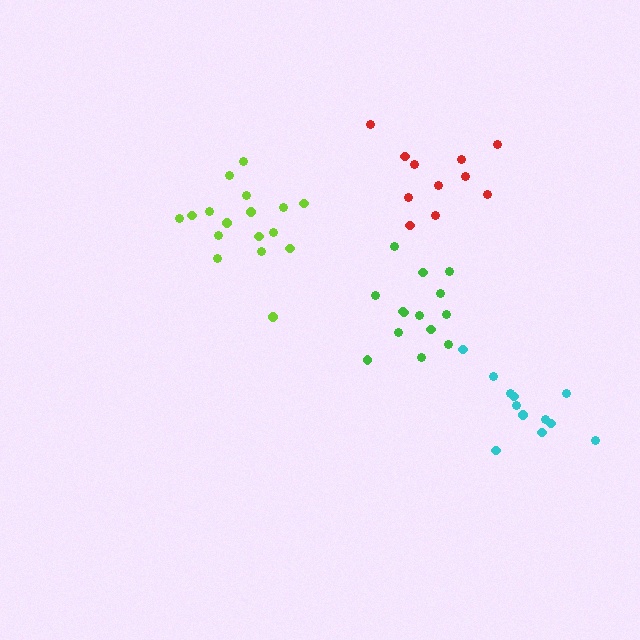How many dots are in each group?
Group 1: 14 dots, Group 2: 17 dots, Group 3: 12 dots, Group 4: 11 dots (54 total).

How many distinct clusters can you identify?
There are 4 distinct clusters.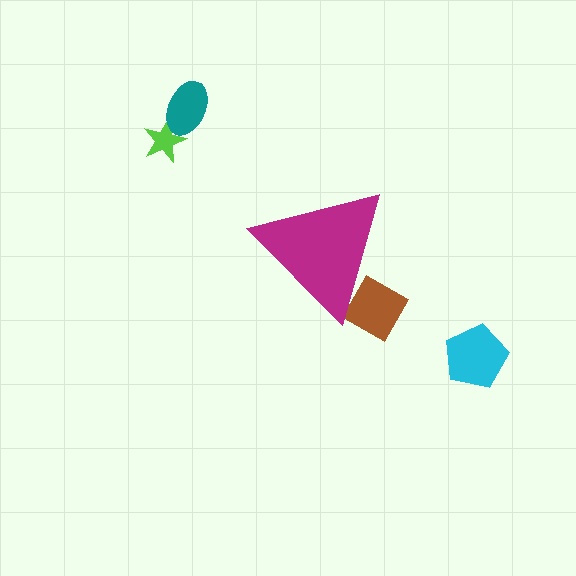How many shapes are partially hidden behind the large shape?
1 shape is partially hidden.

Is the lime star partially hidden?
No, the lime star is fully visible.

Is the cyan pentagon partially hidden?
No, the cyan pentagon is fully visible.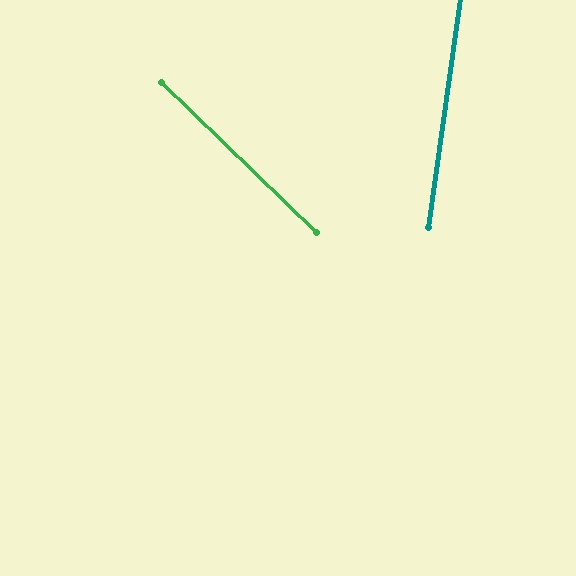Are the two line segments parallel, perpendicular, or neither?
Neither parallel nor perpendicular — they differ by about 54°.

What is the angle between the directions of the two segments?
Approximately 54 degrees.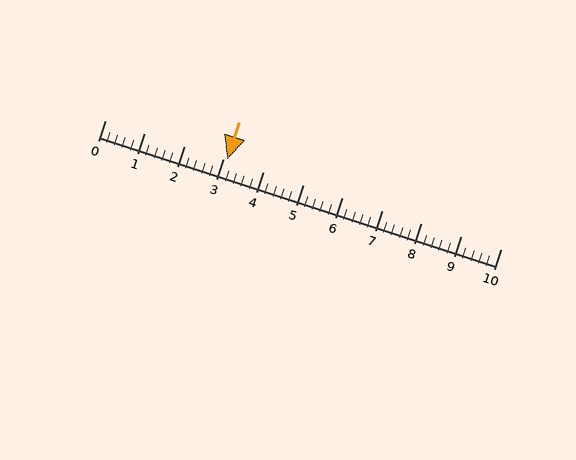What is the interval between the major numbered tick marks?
The major tick marks are spaced 1 units apart.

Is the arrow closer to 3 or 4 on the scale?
The arrow is closer to 3.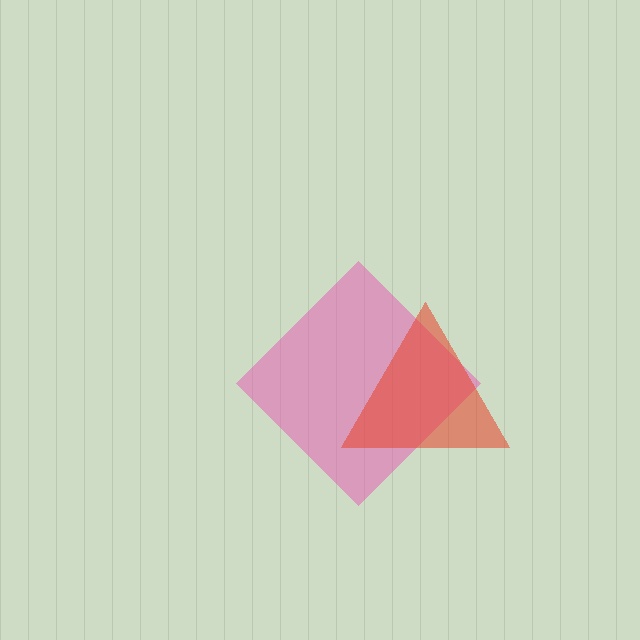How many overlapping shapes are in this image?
There are 2 overlapping shapes in the image.